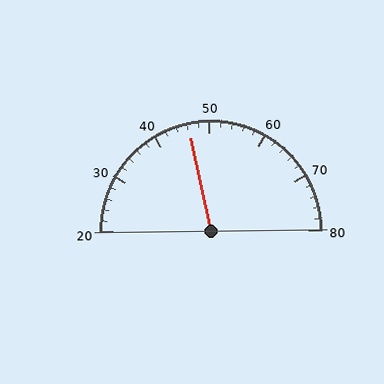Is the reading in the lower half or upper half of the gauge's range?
The reading is in the lower half of the range (20 to 80).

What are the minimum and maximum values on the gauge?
The gauge ranges from 20 to 80.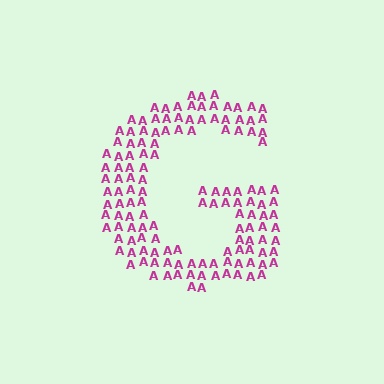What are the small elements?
The small elements are letter A's.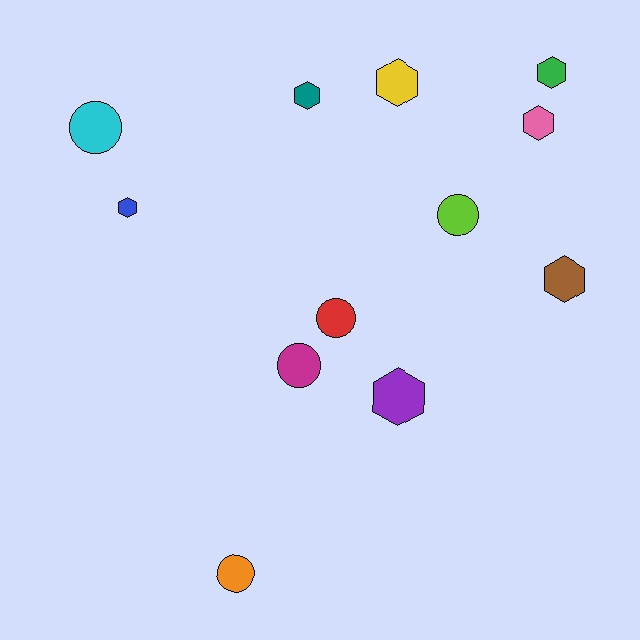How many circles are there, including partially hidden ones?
There are 5 circles.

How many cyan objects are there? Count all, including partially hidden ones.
There is 1 cyan object.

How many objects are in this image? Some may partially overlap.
There are 12 objects.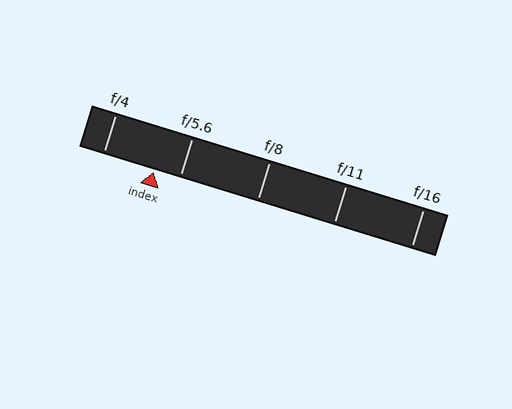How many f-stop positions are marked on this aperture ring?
There are 5 f-stop positions marked.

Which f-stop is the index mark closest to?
The index mark is closest to f/5.6.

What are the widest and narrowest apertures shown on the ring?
The widest aperture shown is f/4 and the narrowest is f/16.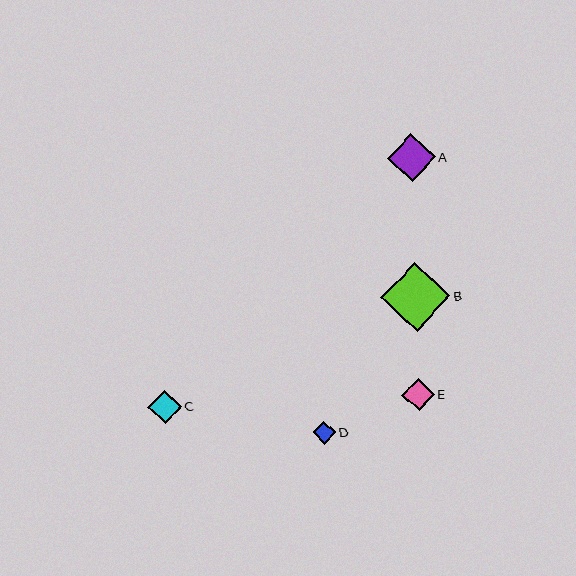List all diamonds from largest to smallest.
From largest to smallest: B, A, C, E, D.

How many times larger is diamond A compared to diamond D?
Diamond A is approximately 2.1 times the size of diamond D.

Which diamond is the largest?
Diamond B is the largest with a size of approximately 69 pixels.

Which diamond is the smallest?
Diamond D is the smallest with a size of approximately 23 pixels.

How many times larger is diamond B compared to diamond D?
Diamond B is approximately 3.0 times the size of diamond D.